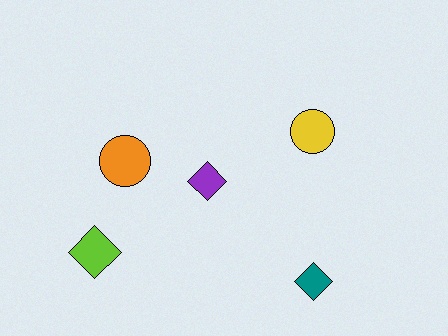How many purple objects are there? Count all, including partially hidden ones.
There is 1 purple object.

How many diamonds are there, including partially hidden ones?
There are 3 diamonds.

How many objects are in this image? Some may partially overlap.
There are 5 objects.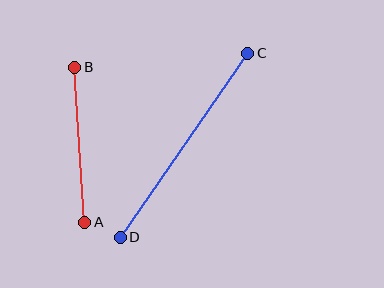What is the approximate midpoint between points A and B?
The midpoint is at approximately (80, 145) pixels.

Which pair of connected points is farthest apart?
Points C and D are farthest apart.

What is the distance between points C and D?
The distance is approximately 223 pixels.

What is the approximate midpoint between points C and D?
The midpoint is at approximately (184, 145) pixels.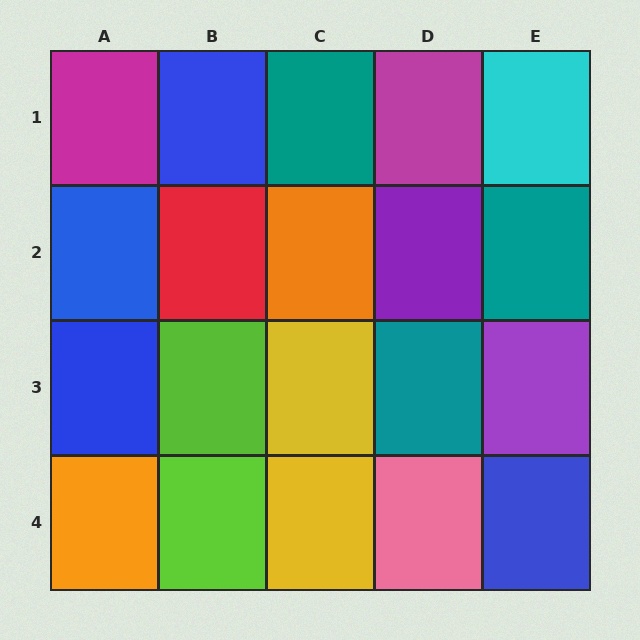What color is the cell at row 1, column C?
Teal.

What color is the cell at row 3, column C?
Yellow.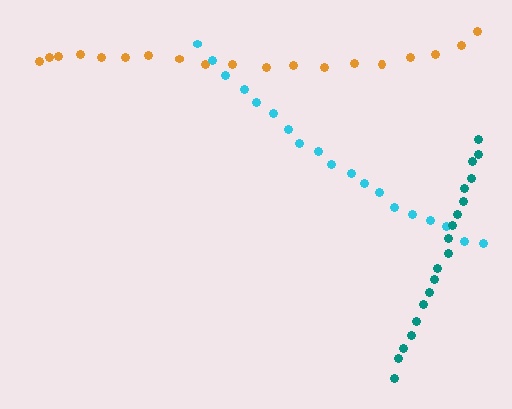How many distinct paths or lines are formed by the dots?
There are 3 distinct paths.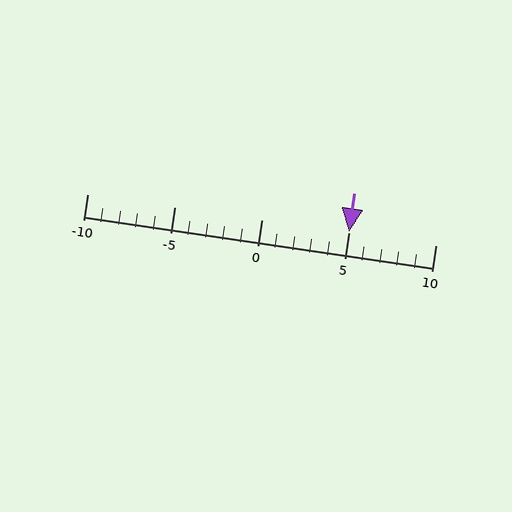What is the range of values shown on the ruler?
The ruler shows values from -10 to 10.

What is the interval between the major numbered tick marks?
The major tick marks are spaced 5 units apart.